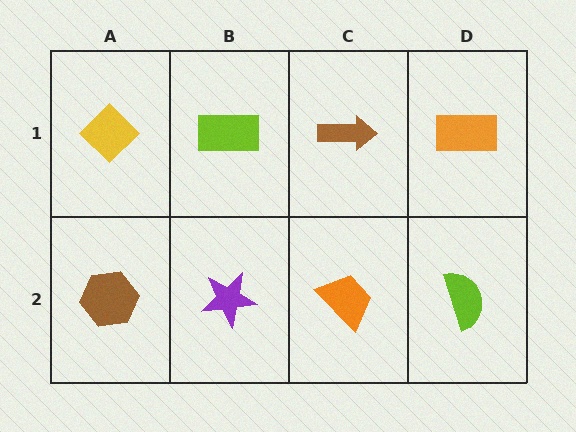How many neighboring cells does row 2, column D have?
2.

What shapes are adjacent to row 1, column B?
A purple star (row 2, column B), a yellow diamond (row 1, column A), a brown arrow (row 1, column C).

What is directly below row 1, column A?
A brown hexagon.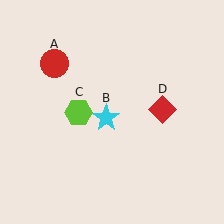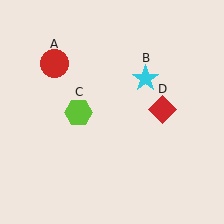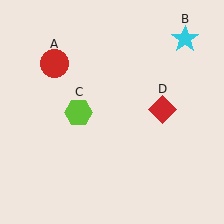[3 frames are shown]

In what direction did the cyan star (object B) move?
The cyan star (object B) moved up and to the right.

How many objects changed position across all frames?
1 object changed position: cyan star (object B).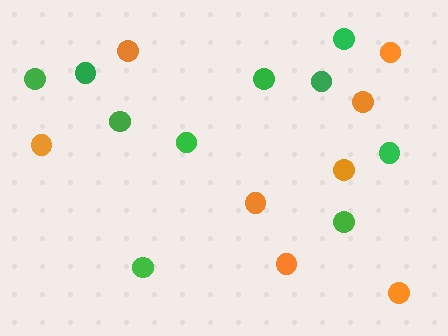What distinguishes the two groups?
There are 2 groups: one group of green circles (10) and one group of orange circles (8).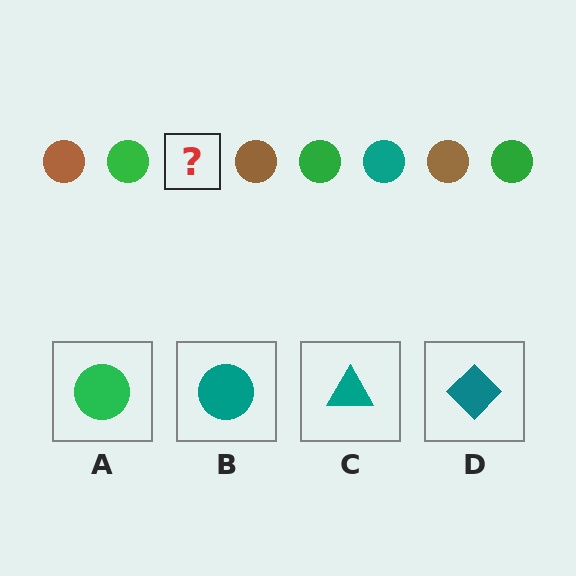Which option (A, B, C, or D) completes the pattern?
B.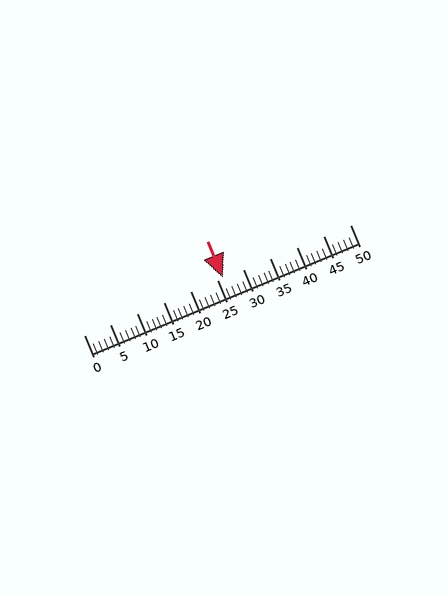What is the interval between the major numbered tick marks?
The major tick marks are spaced 5 units apart.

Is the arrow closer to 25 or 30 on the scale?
The arrow is closer to 25.